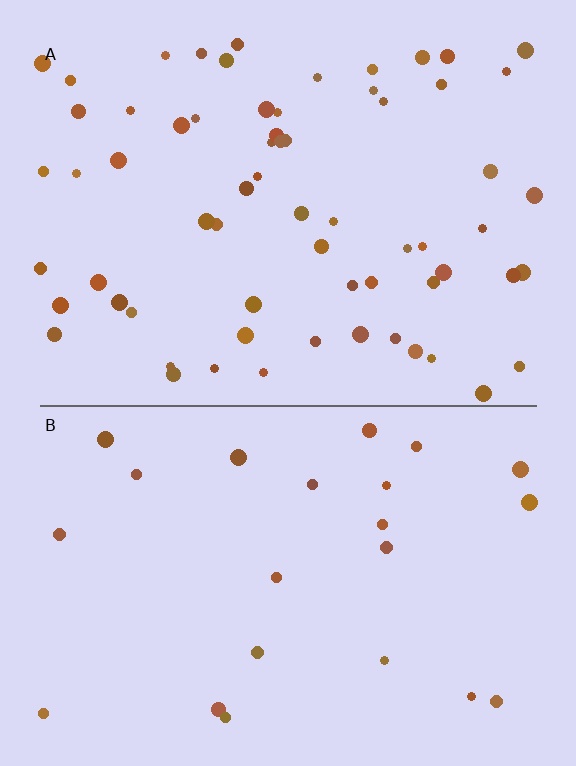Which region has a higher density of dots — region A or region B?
A (the top).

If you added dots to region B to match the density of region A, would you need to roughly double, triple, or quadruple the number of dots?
Approximately triple.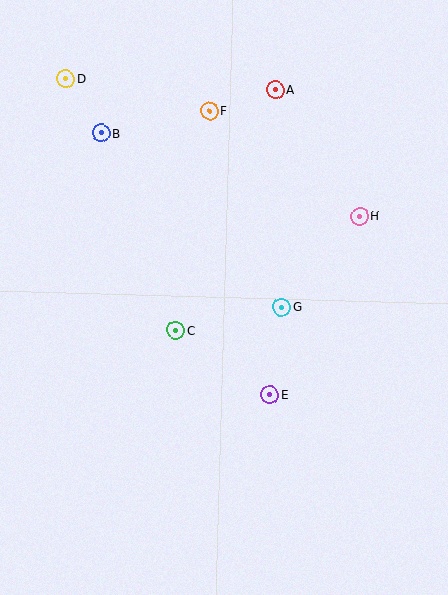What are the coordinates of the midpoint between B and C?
The midpoint between B and C is at (138, 232).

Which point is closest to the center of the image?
Point G at (281, 307) is closest to the center.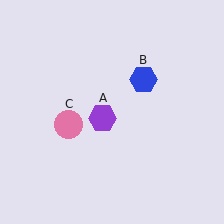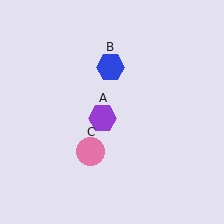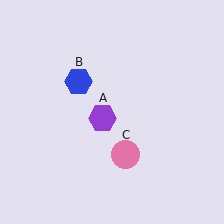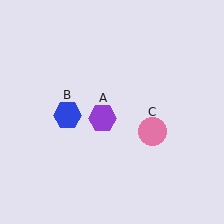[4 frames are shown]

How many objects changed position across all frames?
2 objects changed position: blue hexagon (object B), pink circle (object C).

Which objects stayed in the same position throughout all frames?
Purple hexagon (object A) remained stationary.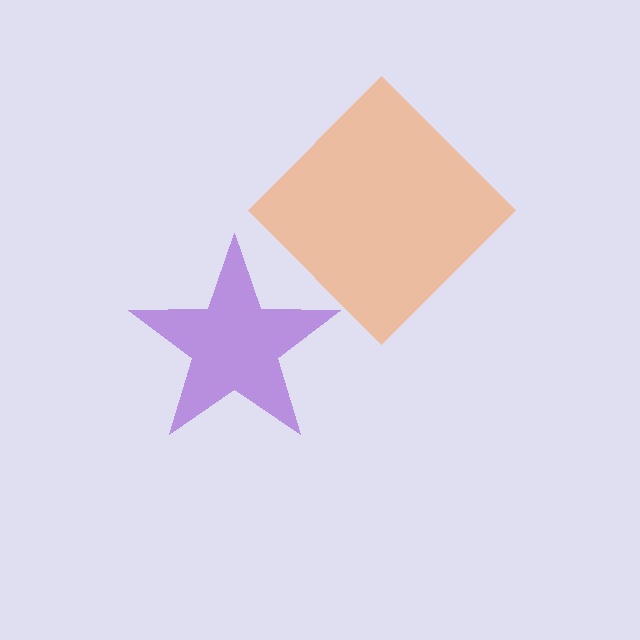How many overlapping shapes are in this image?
There are 2 overlapping shapes in the image.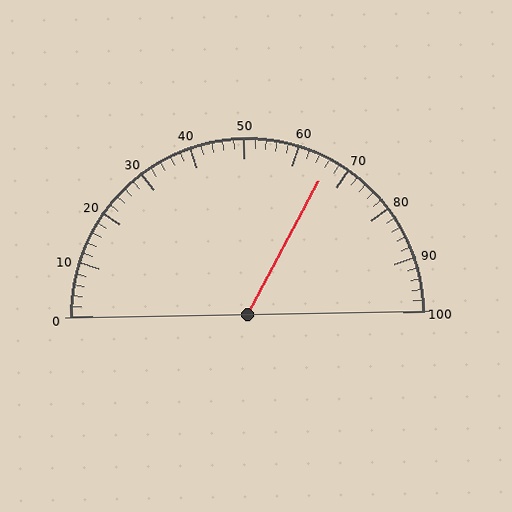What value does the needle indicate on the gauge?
The needle indicates approximately 66.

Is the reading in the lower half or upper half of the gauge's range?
The reading is in the upper half of the range (0 to 100).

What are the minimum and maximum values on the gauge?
The gauge ranges from 0 to 100.